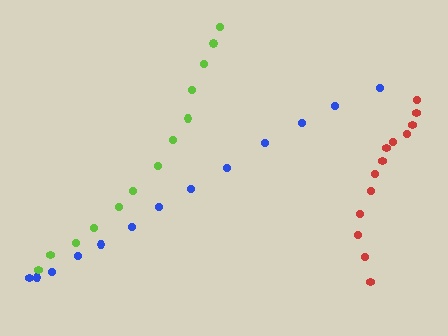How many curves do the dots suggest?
There are 3 distinct paths.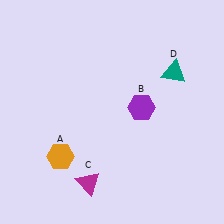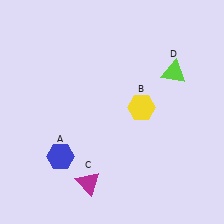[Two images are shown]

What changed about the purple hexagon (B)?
In Image 1, B is purple. In Image 2, it changed to yellow.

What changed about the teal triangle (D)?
In Image 1, D is teal. In Image 2, it changed to lime.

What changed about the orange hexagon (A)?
In Image 1, A is orange. In Image 2, it changed to blue.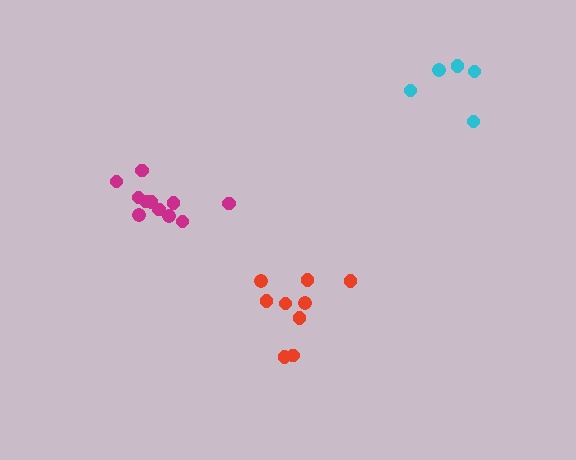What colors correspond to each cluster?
The clusters are colored: red, magenta, cyan.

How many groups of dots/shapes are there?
There are 3 groups.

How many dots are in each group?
Group 1: 9 dots, Group 2: 11 dots, Group 3: 5 dots (25 total).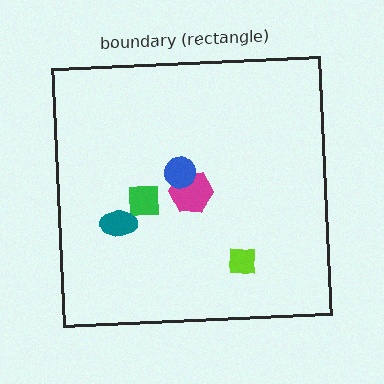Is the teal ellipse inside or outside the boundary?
Inside.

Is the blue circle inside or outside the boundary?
Inside.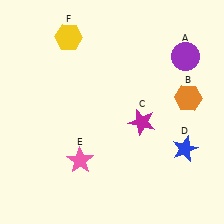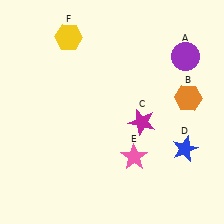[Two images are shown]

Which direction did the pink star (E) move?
The pink star (E) moved right.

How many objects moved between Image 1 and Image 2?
1 object moved between the two images.